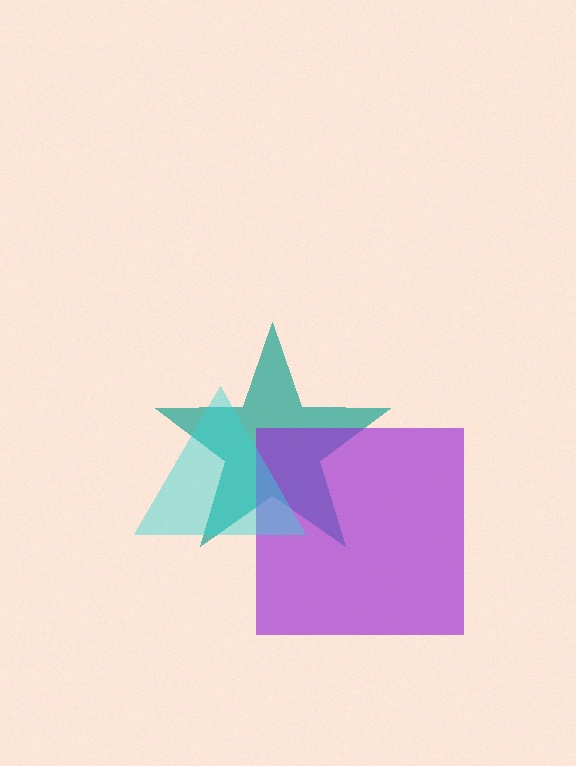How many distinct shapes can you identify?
There are 3 distinct shapes: a teal star, a purple square, a cyan triangle.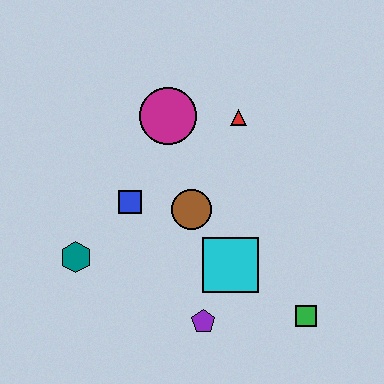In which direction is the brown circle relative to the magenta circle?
The brown circle is below the magenta circle.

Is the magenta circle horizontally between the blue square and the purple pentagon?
Yes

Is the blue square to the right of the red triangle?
No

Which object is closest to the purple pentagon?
The cyan square is closest to the purple pentagon.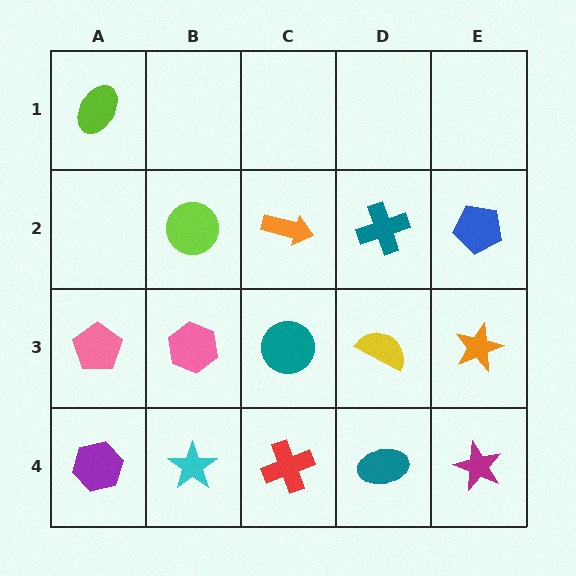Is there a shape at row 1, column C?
No, that cell is empty.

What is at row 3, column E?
An orange star.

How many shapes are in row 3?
5 shapes.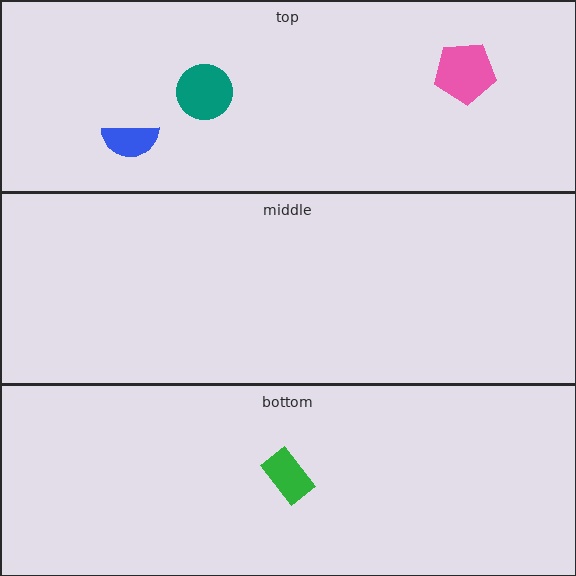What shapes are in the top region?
The blue semicircle, the pink pentagon, the teal circle.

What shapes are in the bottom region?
The green rectangle.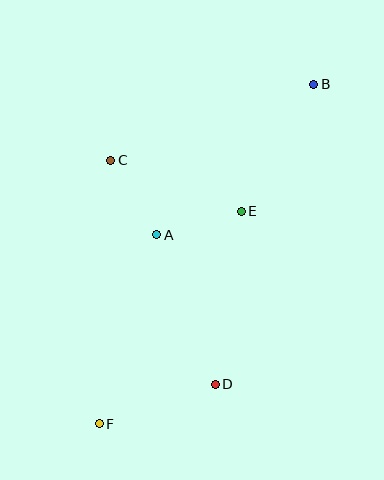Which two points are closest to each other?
Points A and C are closest to each other.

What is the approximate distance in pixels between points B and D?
The distance between B and D is approximately 315 pixels.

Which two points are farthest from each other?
Points B and F are farthest from each other.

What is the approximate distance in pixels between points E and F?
The distance between E and F is approximately 256 pixels.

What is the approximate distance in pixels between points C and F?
The distance between C and F is approximately 264 pixels.